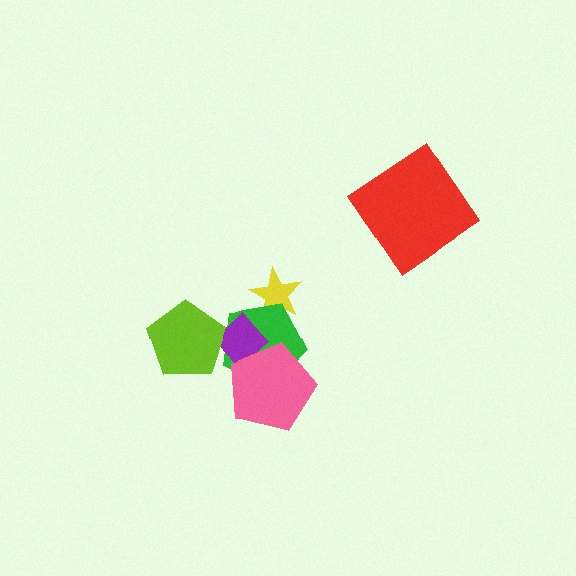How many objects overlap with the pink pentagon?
2 objects overlap with the pink pentagon.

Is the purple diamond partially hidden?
Yes, it is partially covered by another shape.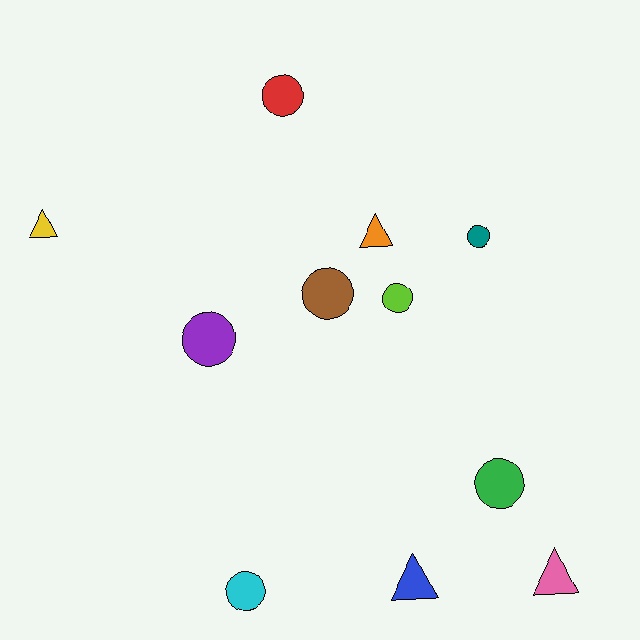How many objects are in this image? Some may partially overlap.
There are 11 objects.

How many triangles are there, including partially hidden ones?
There are 4 triangles.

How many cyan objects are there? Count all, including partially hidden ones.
There is 1 cyan object.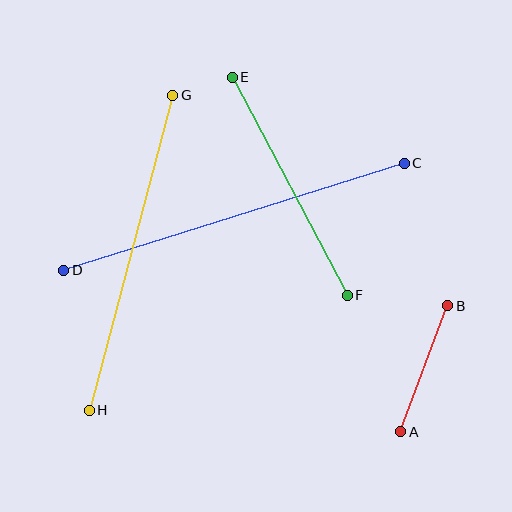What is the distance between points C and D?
The distance is approximately 357 pixels.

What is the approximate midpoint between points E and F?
The midpoint is at approximately (290, 186) pixels.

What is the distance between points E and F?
The distance is approximately 247 pixels.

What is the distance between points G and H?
The distance is approximately 326 pixels.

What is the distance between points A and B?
The distance is approximately 135 pixels.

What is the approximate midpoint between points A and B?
The midpoint is at approximately (424, 369) pixels.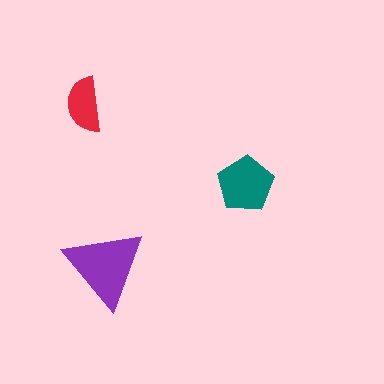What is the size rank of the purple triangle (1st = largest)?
1st.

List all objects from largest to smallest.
The purple triangle, the teal pentagon, the red semicircle.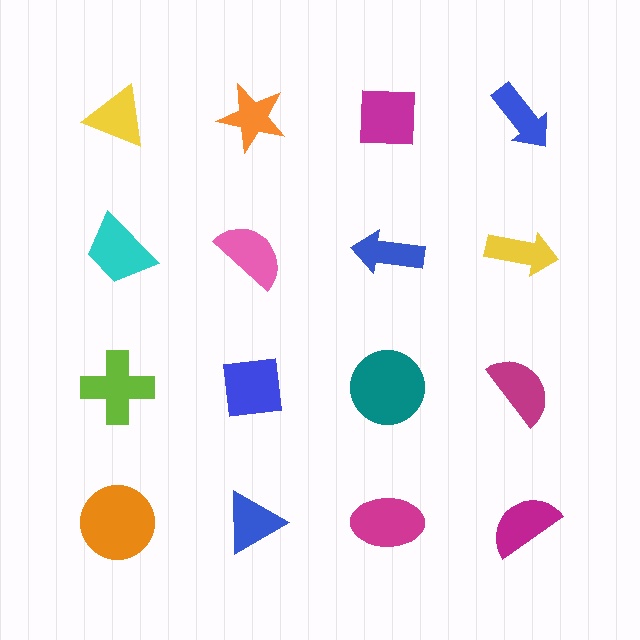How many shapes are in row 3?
4 shapes.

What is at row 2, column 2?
A pink semicircle.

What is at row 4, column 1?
An orange circle.